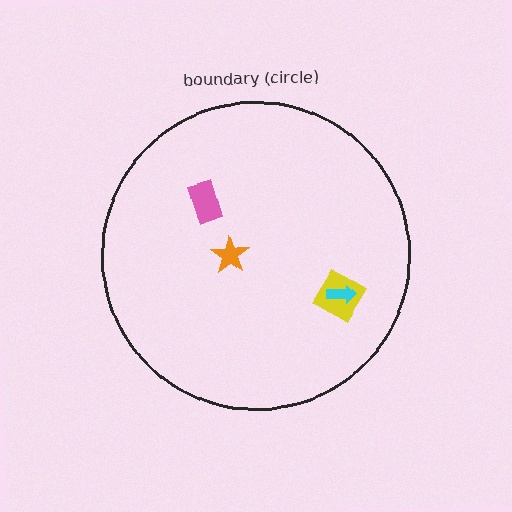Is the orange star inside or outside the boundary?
Inside.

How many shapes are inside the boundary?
4 inside, 0 outside.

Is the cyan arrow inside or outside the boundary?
Inside.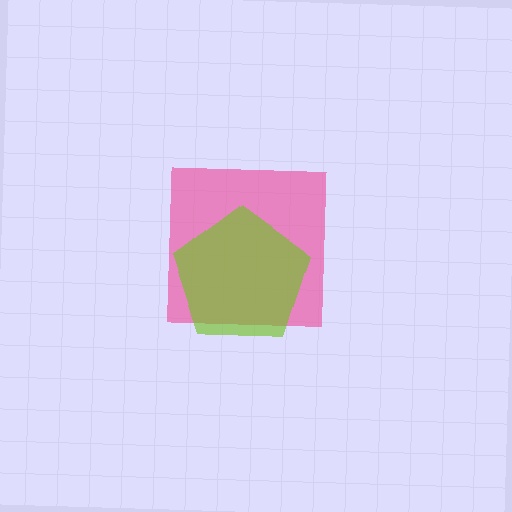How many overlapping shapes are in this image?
There are 2 overlapping shapes in the image.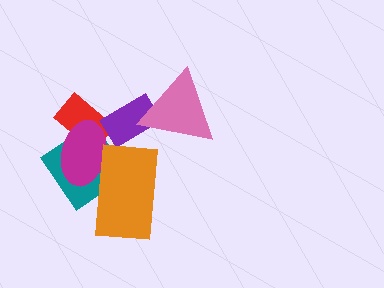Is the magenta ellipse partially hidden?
Yes, it is partially covered by another shape.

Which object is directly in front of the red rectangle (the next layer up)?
The purple rectangle is directly in front of the red rectangle.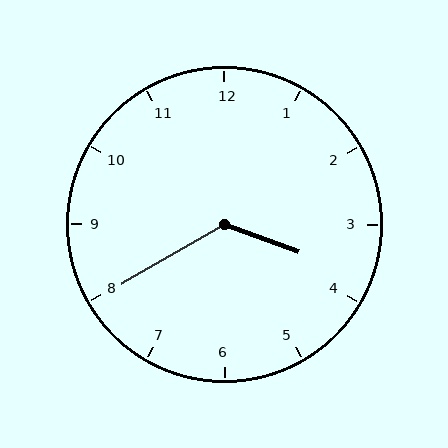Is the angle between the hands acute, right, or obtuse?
It is obtuse.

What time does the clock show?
3:40.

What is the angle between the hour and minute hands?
Approximately 130 degrees.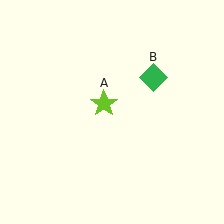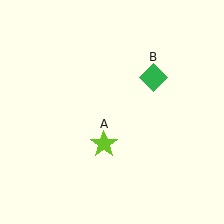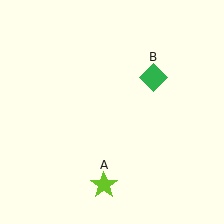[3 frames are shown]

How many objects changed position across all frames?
1 object changed position: lime star (object A).